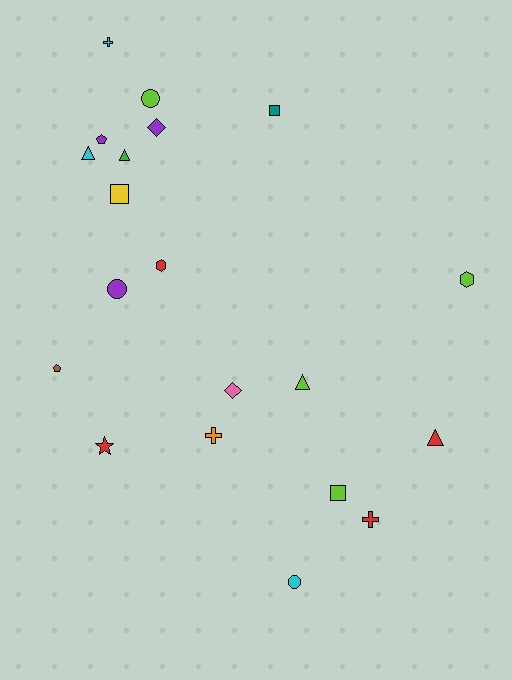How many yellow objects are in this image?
There is 1 yellow object.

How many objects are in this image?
There are 20 objects.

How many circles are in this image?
There are 3 circles.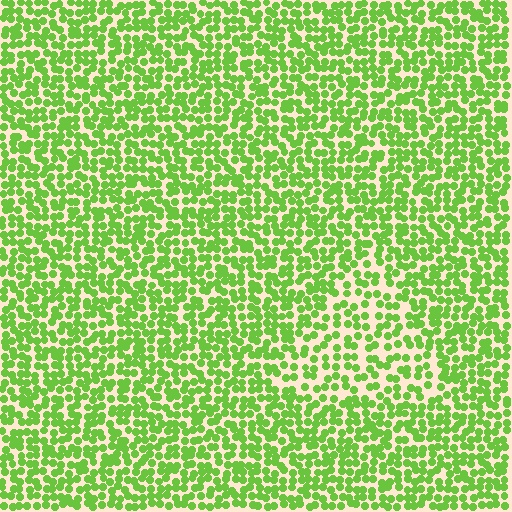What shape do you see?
I see a triangle.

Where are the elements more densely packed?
The elements are more densely packed outside the triangle boundary.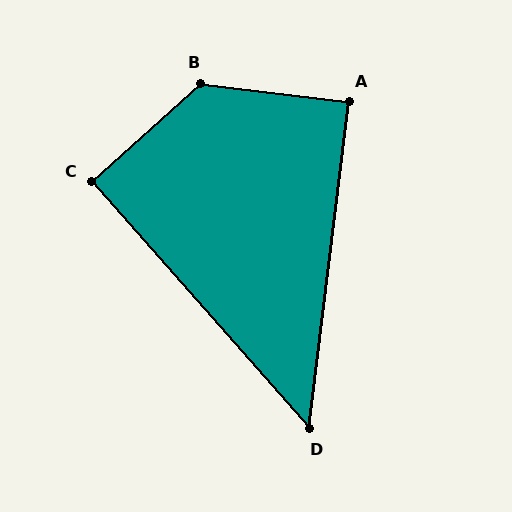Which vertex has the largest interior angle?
B, at approximately 132 degrees.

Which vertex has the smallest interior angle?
D, at approximately 48 degrees.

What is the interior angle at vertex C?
Approximately 90 degrees (approximately right).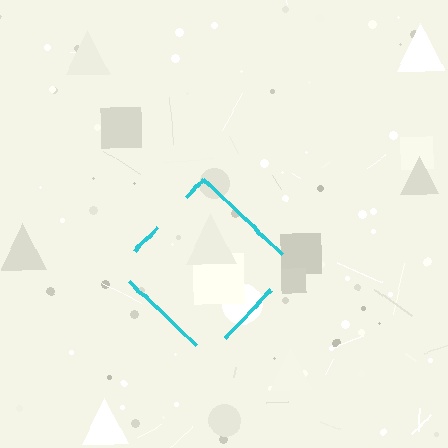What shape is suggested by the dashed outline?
The dashed outline suggests a diamond.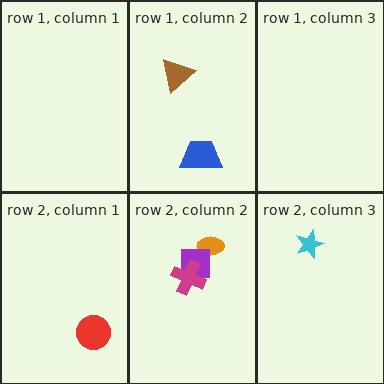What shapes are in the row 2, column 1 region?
The red circle.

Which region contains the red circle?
The row 2, column 1 region.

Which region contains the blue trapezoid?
The row 1, column 2 region.